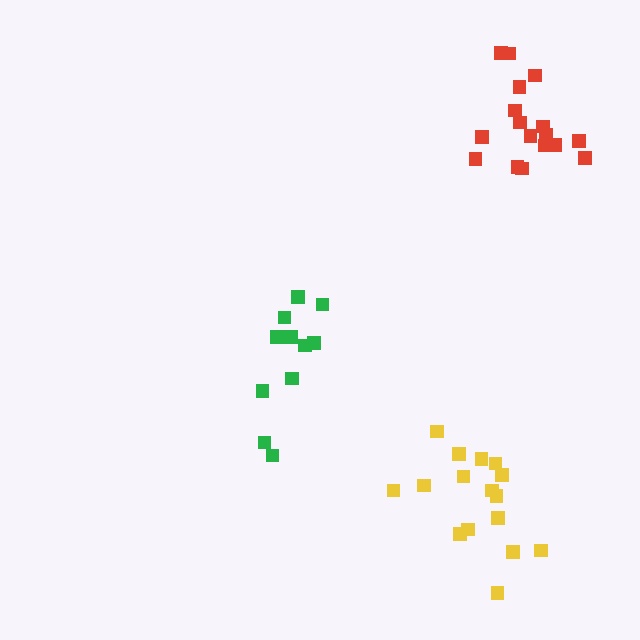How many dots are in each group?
Group 1: 16 dots, Group 2: 11 dots, Group 3: 17 dots (44 total).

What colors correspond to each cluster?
The clusters are colored: yellow, green, red.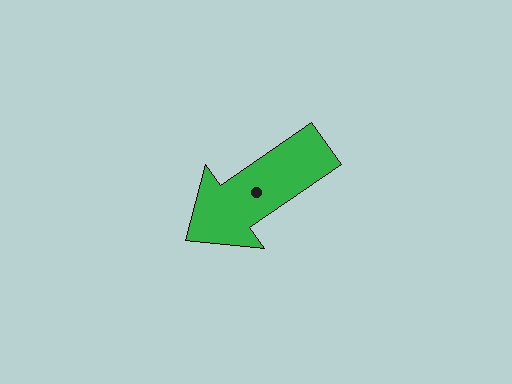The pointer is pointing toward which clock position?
Roughly 8 o'clock.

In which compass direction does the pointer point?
Southwest.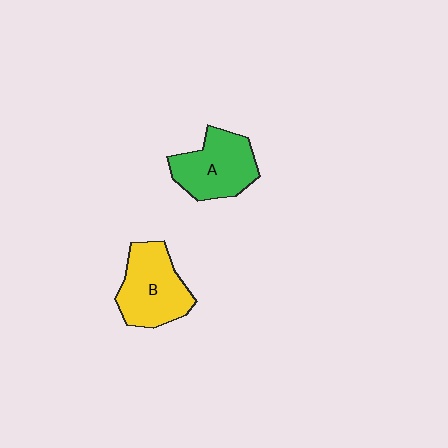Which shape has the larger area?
Shape B (yellow).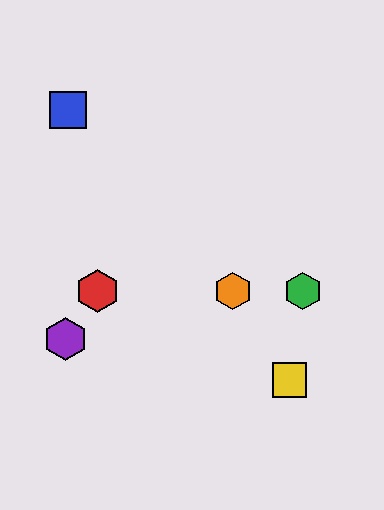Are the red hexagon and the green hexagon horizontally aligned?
Yes, both are at y≈291.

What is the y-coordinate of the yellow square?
The yellow square is at y≈380.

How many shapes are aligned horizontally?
3 shapes (the red hexagon, the green hexagon, the orange hexagon) are aligned horizontally.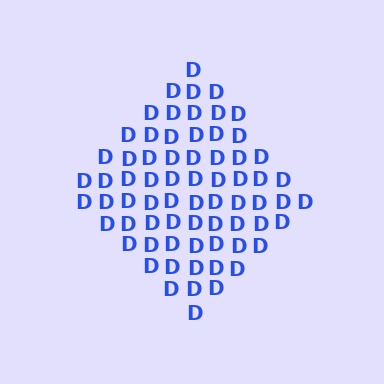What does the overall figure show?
The overall figure shows a diamond.